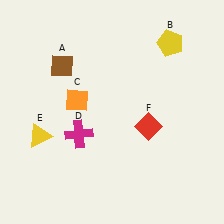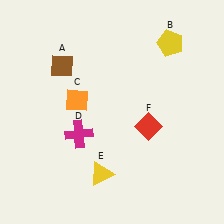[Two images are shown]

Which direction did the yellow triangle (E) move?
The yellow triangle (E) moved right.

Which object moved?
The yellow triangle (E) moved right.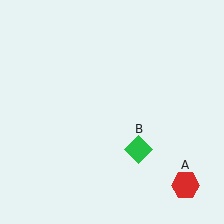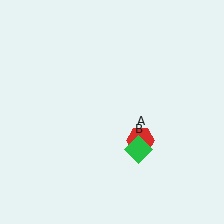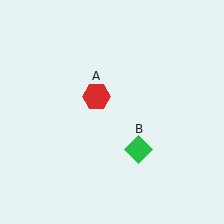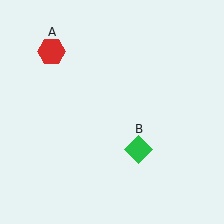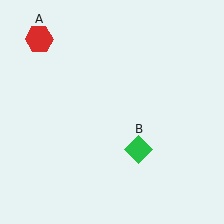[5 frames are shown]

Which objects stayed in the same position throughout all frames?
Green diamond (object B) remained stationary.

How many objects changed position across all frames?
1 object changed position: red hexagon (object A).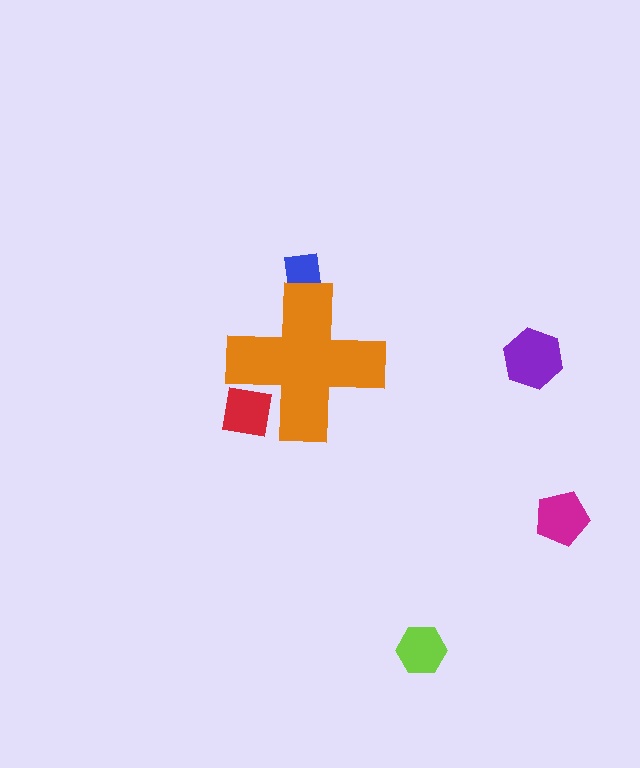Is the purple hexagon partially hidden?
No, the purple hexagon is fully visible.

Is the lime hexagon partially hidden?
No, the lime hexagon is fully visible.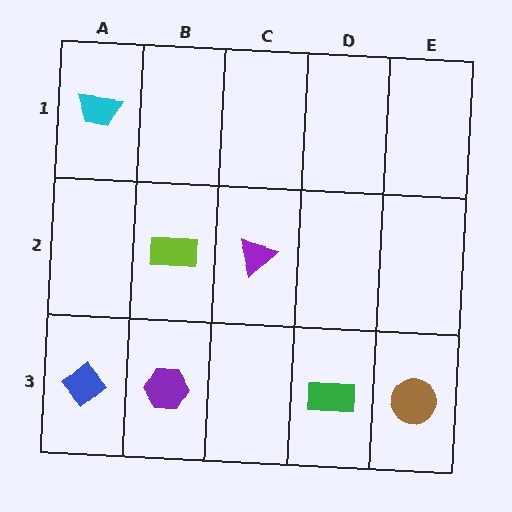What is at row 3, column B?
A purple hexagon.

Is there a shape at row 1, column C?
No, that cell is empty.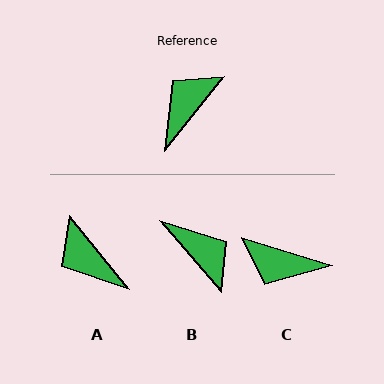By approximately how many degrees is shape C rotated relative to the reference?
Approximately 112 degrees counter-clockwise.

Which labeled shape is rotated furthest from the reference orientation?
C, about 112 degrees away.